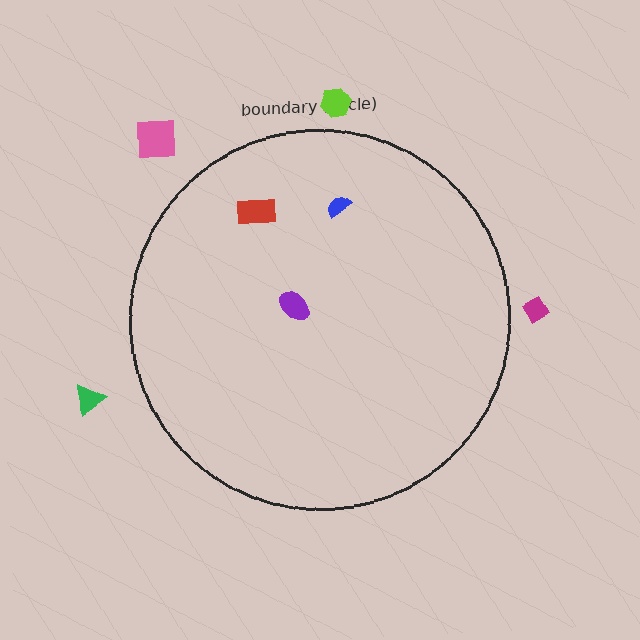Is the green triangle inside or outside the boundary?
Outside.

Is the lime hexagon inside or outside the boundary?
Outside.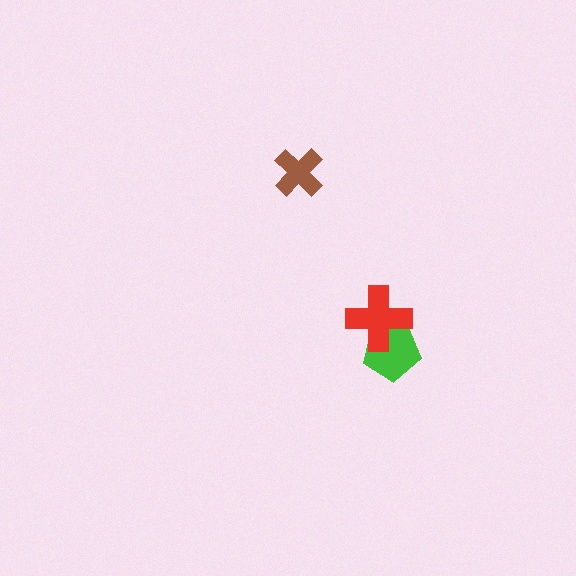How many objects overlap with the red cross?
1 object overlaps with the red cross.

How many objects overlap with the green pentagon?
1 object overlaps with the green pentagon.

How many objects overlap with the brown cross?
0 objects overlap with the brown cross.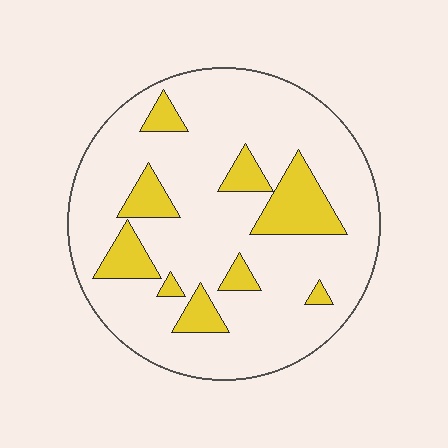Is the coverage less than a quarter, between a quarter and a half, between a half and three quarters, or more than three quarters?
Less than a quarter.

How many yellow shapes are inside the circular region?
9.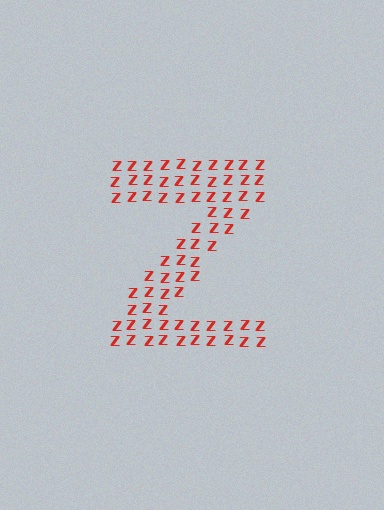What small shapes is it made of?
It is made of small letter Z's.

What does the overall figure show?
The overall figure shows the letter Z.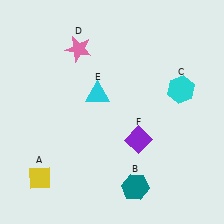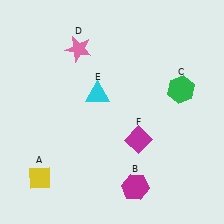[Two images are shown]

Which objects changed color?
B changed from teal to magenta. C changed from cyan to green. F changed from purple to magenta.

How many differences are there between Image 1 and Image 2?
There are 3 differences between the two images.